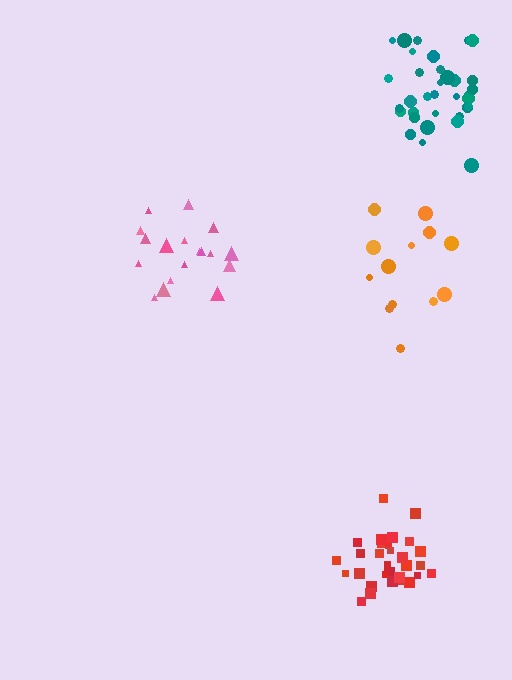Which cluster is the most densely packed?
Red.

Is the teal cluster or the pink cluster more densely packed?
Teal.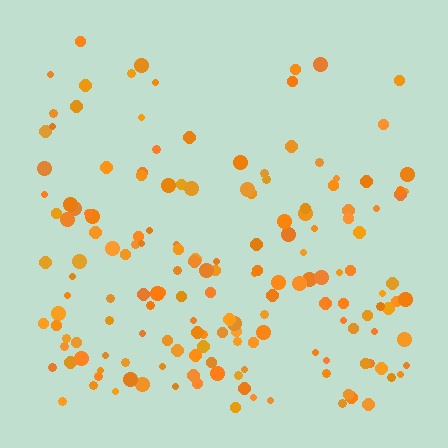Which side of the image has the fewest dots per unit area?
The top.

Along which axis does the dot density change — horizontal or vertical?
Vertical.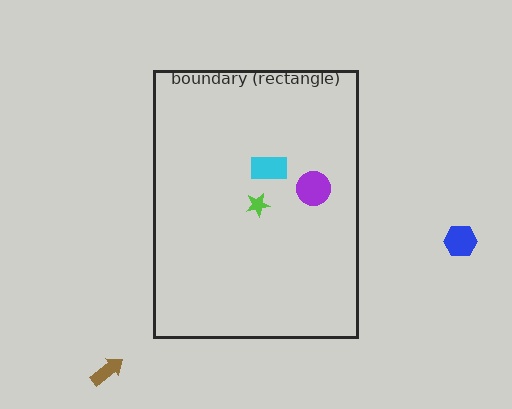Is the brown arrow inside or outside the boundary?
Outside.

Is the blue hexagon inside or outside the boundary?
Outside.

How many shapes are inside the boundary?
3 inside, 2 outside.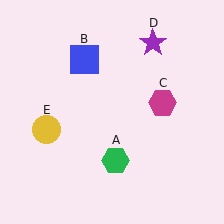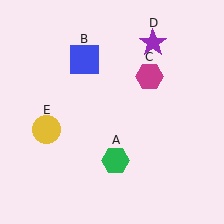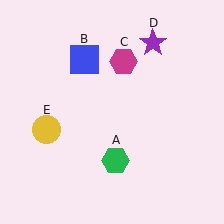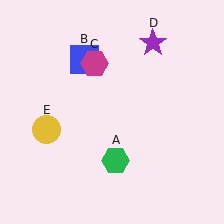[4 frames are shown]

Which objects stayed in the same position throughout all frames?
Green hexagon (object A) and blue square (object B) and purple star (object D) and yellow circle (object E) remained stationary.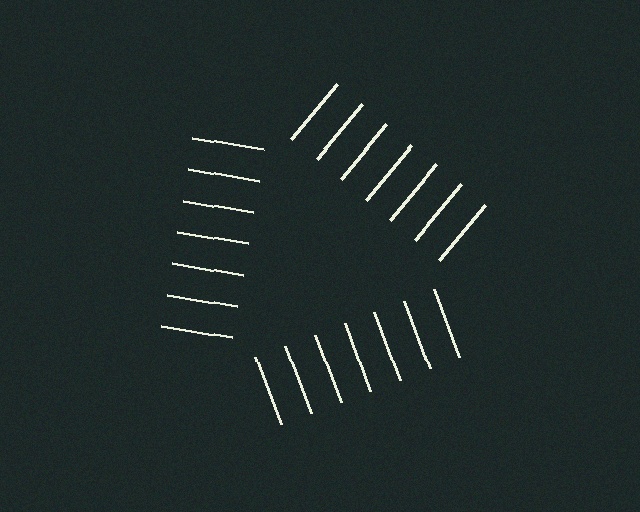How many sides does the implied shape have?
3 sides — the line-ends trace a triangle.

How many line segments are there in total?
21 — 7 along each of the 3 edges.